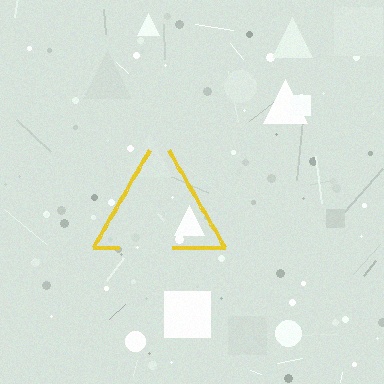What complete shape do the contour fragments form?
The contour fragments form a triangle.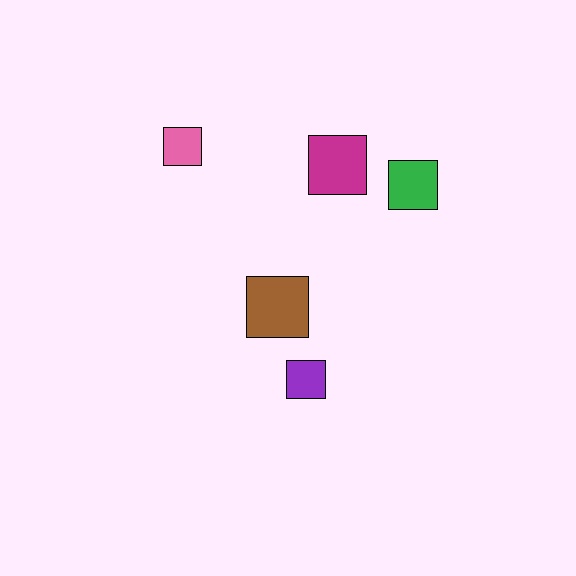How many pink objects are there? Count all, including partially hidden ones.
There is 1 pink object.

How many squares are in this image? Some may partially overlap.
There are 5 squares.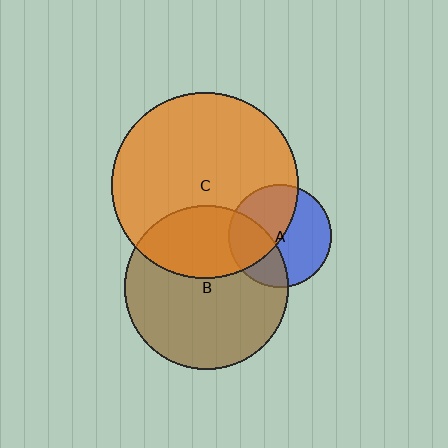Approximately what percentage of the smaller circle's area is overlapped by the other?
Approximately 35%.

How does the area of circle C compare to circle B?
Approximately 1.3 times.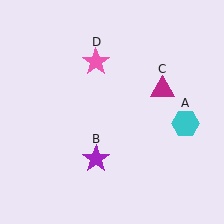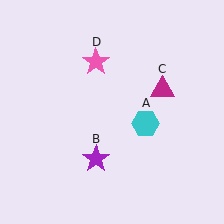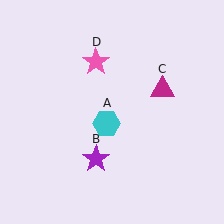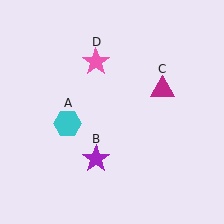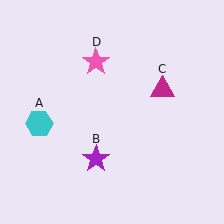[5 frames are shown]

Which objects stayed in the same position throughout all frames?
Purple star (object B) and magenta triangle (object C) and pink star (object D) remained stationary.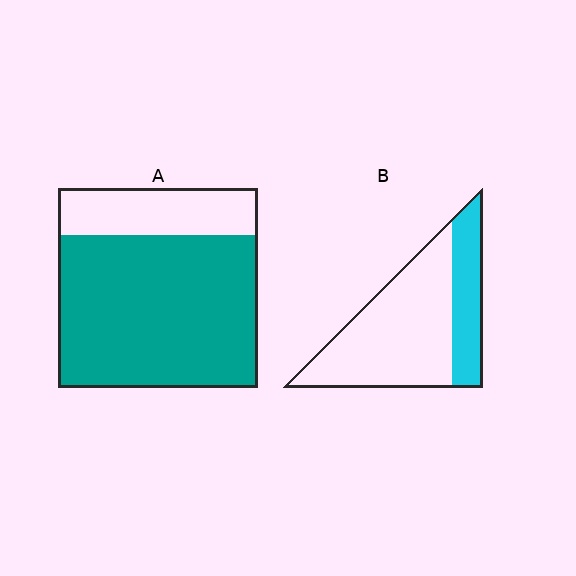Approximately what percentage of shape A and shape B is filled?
A is approximately 75% and B is approximately 30%.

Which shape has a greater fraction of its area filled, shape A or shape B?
Shape A.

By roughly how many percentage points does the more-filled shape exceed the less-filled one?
By roughly 50 percentage points (A over B).